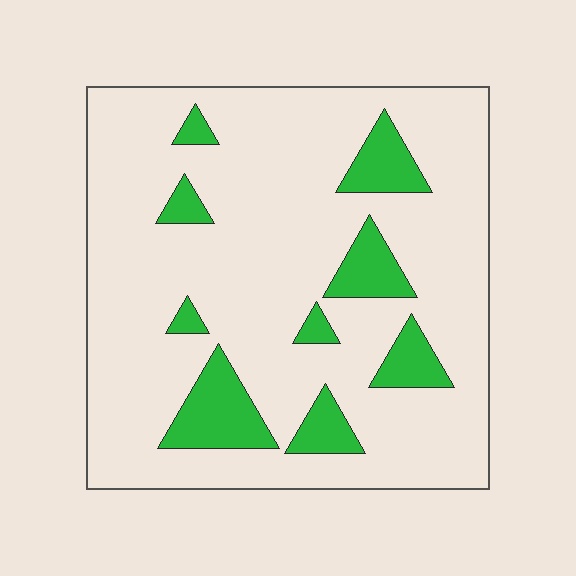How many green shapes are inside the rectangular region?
9.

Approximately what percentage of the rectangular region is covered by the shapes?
Approximately 15%.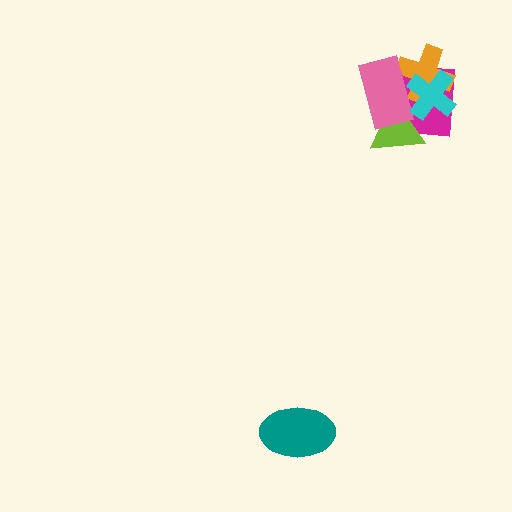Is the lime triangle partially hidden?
Yes, it is partially covered by another shape.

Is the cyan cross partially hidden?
No, no other shape covers it.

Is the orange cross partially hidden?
Yes, it is partially covered by another shape.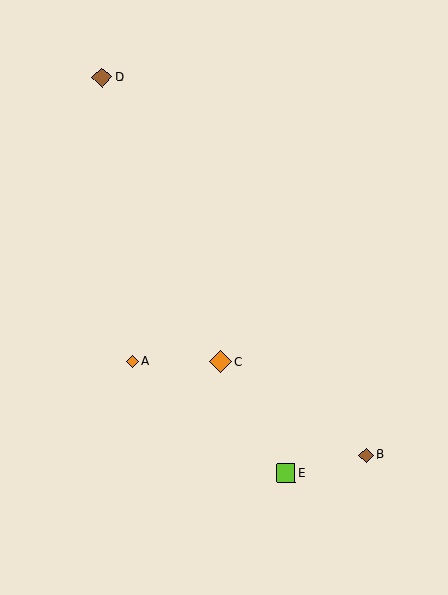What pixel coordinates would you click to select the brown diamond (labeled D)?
Click at (102, 77) to select the brown diamond D.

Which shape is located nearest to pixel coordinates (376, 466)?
The brown diamond (labeled B) at (366, 455) is nearest to that location.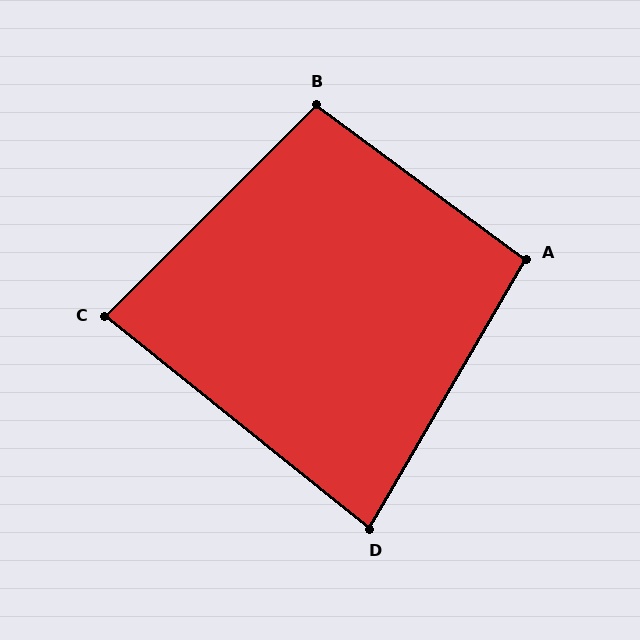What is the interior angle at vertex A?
Approximately 96 degrees (obtuse).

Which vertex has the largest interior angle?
B, at approximately 99 degrees.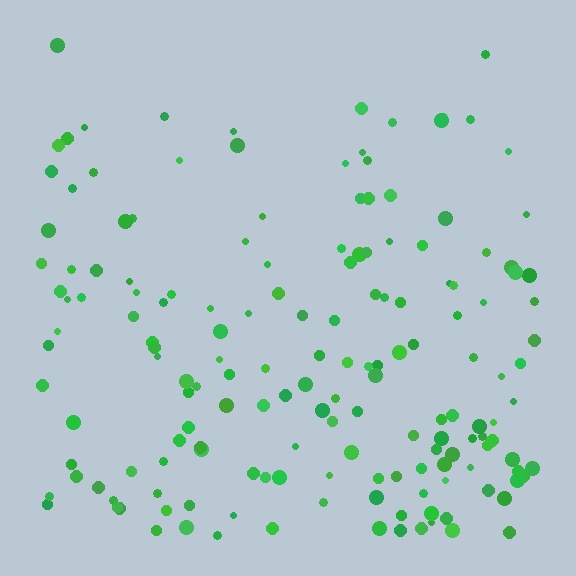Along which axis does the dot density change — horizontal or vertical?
Vertical.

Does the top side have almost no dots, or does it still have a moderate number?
Still a moderate number, just noticeably fewer than the bottom.